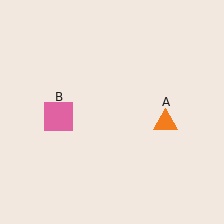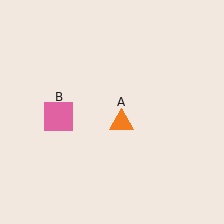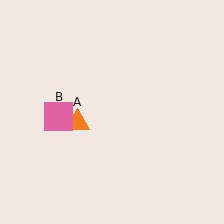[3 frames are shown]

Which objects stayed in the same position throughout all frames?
Pink square (object B) remained stationary.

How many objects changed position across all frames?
1 object changed position: orange triangle (object A).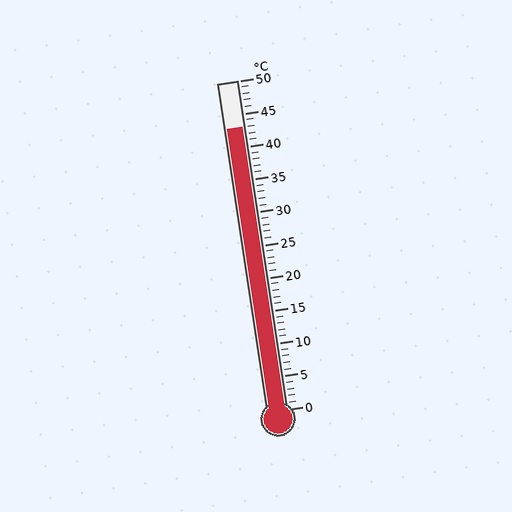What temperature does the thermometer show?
The thermometer shows approximately 43°C.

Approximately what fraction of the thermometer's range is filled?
The thermometer is filled to approximately 85% of its range.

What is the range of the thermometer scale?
The thermometer scale ranges from 0°C to 50°C.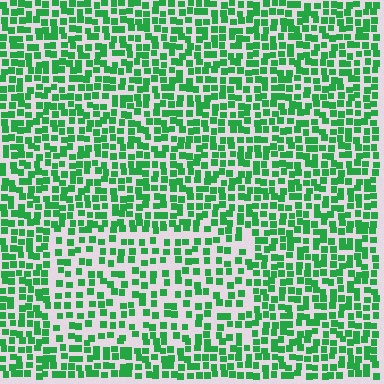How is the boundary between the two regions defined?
The boundary is defined by a change in element density (approximately 1.6x ratio). All elements are the same color, size, and shape.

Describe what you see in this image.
The image contains small green elements arranged at two different densities. A rectangle-shaped region is visible where the elements are less densely packed than the surrounding area.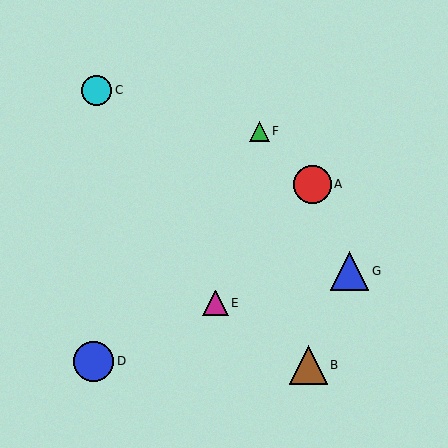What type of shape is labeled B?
Shape B is a brown triangle.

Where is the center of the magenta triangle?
The center of the magenta triangle is at (215, 303).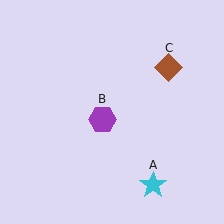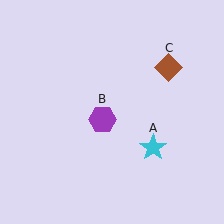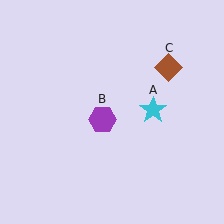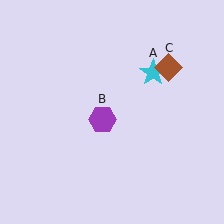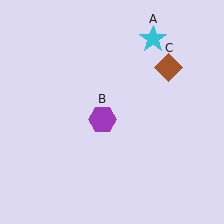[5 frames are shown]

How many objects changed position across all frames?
1 object changed position: cyan star (object A).